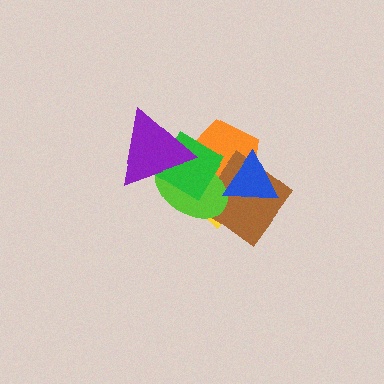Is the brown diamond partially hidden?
Yes, it is partially covered by another shape.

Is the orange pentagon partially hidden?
Yes, it is partially covered by another shape.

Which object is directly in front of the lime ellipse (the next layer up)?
The green diamond is directly in front of the lime ellipse.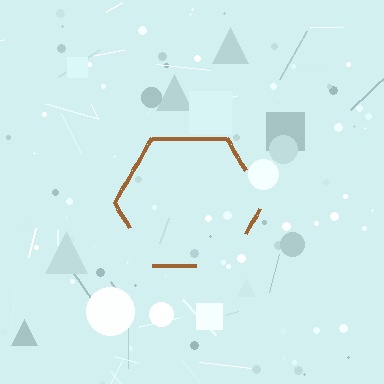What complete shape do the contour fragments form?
The contour fragments form a hexagon.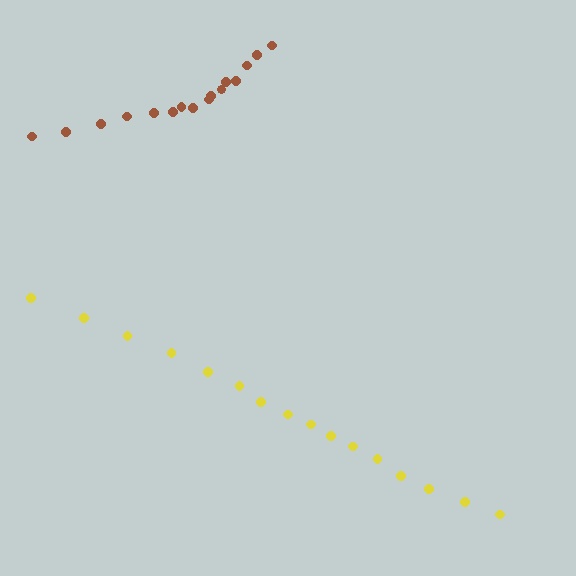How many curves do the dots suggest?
There are 2 distinct paths.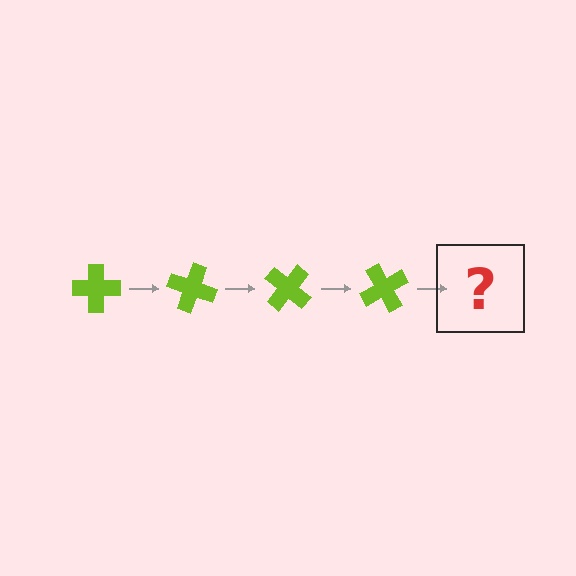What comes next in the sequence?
The next element should be a lime cross rotated 80 degrees.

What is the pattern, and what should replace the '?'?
The pattern is that the cross rotates 20 degrees each step. The '?' should be a lime cross rotated 80 degrees.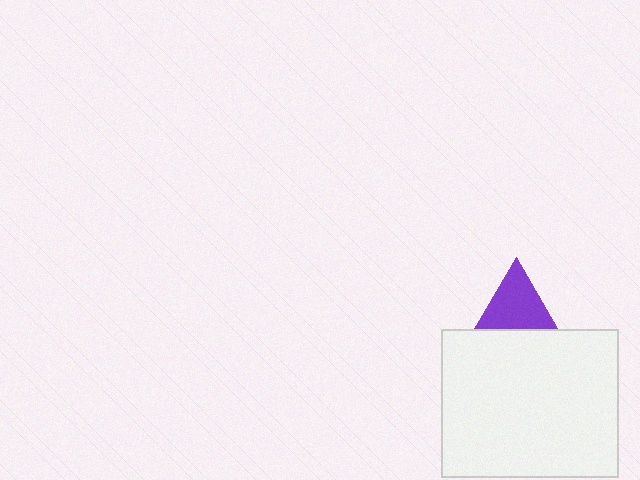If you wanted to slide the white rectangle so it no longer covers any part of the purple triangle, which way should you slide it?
Slide it down — that is the most direct way to separate the two shapes.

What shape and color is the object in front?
The object in front is a white rectangle.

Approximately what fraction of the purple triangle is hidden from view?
Roughly 46% of the purple triangle is hidden behind the white rectangle.